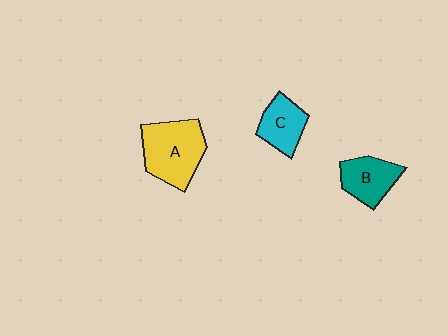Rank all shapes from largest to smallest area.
From largest to smallest: A (yellow), B (teal), C (cyan).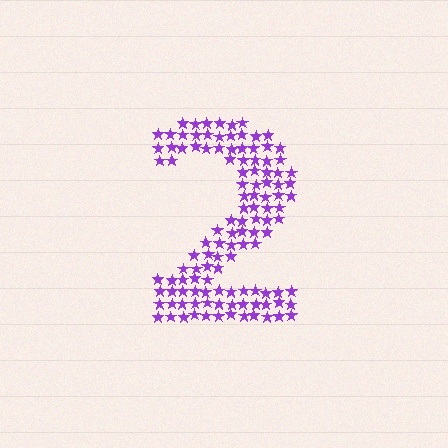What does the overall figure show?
The overall figure shows the digit 2.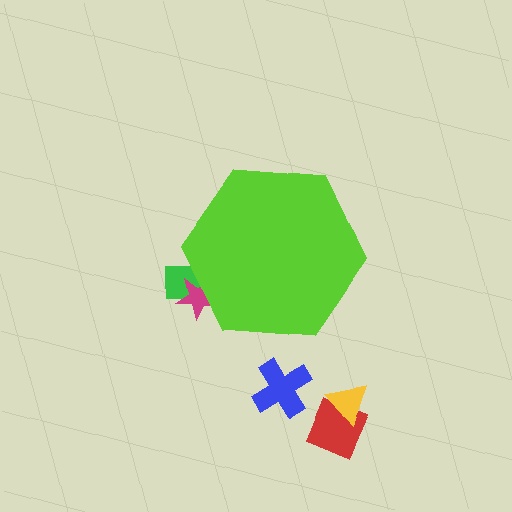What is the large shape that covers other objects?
A lime hexagon.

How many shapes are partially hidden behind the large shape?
2 shapes are partially hidden.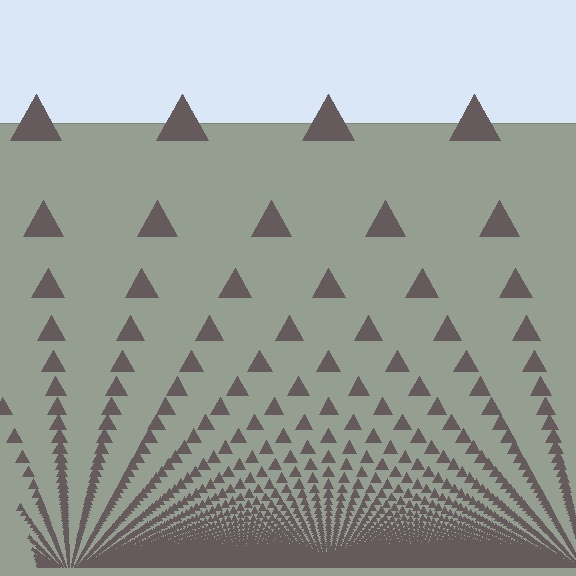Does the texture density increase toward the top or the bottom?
Density increases toward the bottom.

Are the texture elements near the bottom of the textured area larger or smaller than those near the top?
Smaller. The gradient is inverted — elements near the bottom are smaller and denser.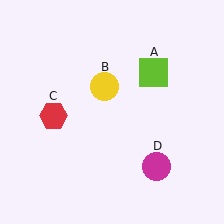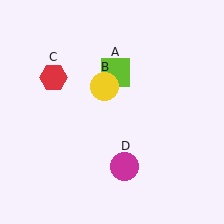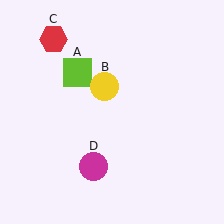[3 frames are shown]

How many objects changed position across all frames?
3 objects changed position: lime square (object A), red hexagon (object C), magenta circle (object D).